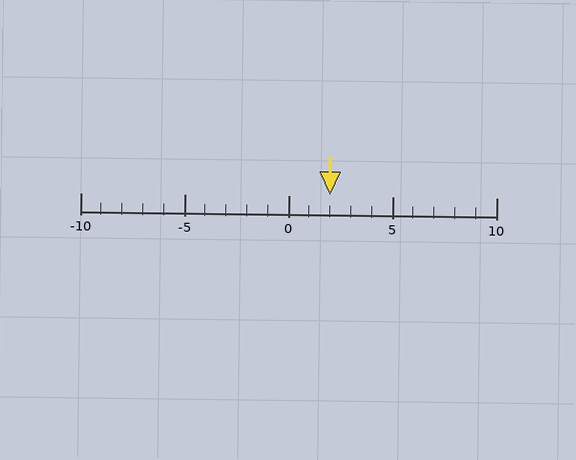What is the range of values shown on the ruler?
The ruler shows values from -10 to 10.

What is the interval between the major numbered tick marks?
The major tick marks are spaced 5 units apart.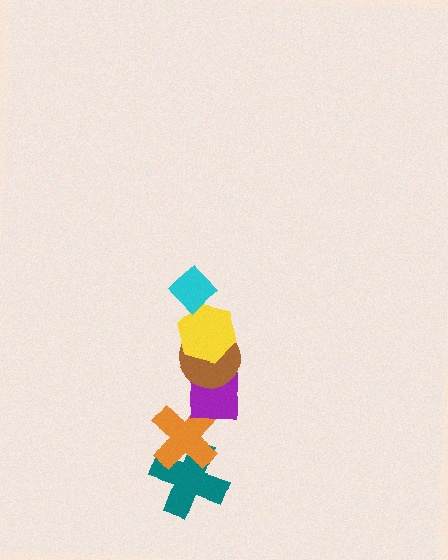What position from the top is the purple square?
The purple square is 4th from the top.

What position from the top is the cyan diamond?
The cyan diamond is 1st from the top.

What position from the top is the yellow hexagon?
The yellow hexagon is 2nd from the top.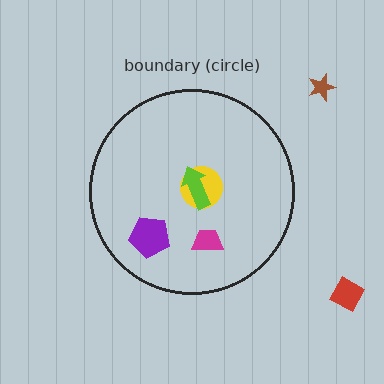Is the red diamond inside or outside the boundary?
Outside.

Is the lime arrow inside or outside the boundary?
Inside.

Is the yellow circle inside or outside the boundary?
Inside.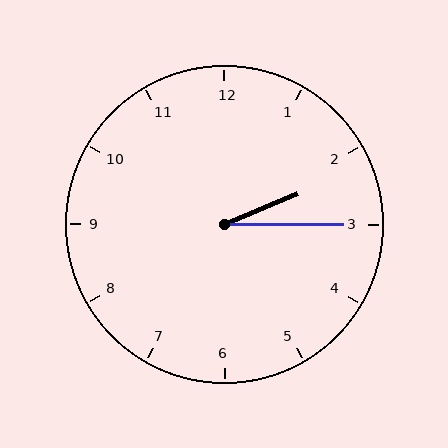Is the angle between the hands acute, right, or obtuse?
It is acute.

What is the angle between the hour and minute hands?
Approximately 22 degrees.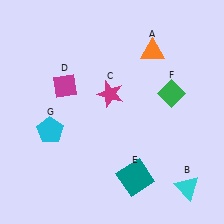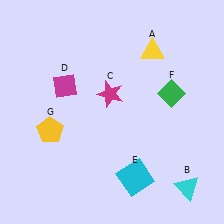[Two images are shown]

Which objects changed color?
A changed from orange to yellow. E changed from teal to cyan. G changed from cyan to yellow.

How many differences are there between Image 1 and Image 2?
There are 3 differences between the two images.